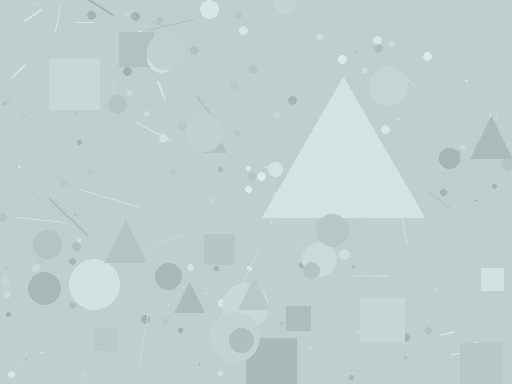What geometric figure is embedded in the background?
A triangle is embedded in the background.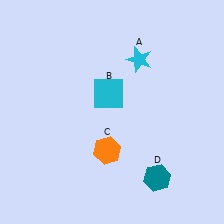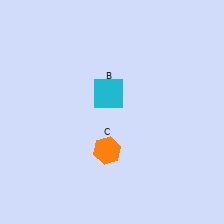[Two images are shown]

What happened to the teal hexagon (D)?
The teal hexagon (D) was removed in Image 2. It was in the bottom-right area of Image 1.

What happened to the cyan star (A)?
The cyan star (A) was removed in Image 2. It was in the top-right area of Image 1.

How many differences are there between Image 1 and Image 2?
There are 2 differences between the two images.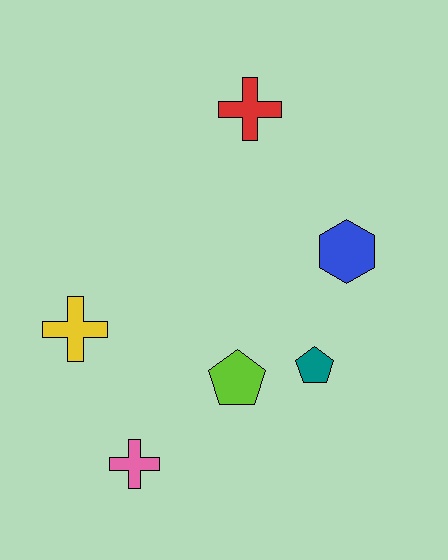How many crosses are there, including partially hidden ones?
There are 3 crosses.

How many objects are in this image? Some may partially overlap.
There are 6 objects.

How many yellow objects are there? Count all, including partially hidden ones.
There is 1 yellow object.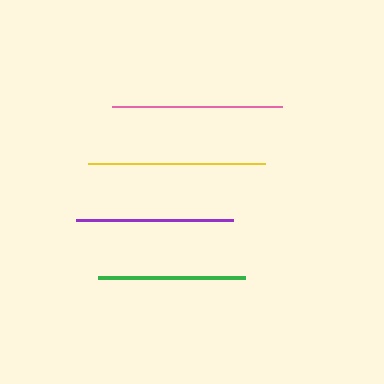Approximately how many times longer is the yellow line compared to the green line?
The yellow line is approximately 1.2 times the length of the green line.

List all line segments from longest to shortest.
From longest to shortest: yellow, pink, purple, green.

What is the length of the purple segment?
The purple segment is approximately 156 pixels long.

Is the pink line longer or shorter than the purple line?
The pink line is longer than the purple line.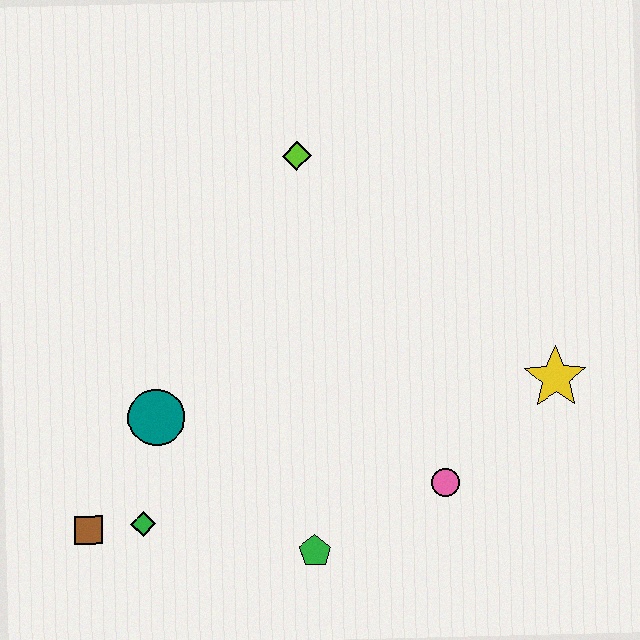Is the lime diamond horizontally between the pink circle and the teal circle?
Yes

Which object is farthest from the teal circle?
The yellow star is farthest from the teal circle.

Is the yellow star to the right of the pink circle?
Yes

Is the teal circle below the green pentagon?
No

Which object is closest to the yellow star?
The pink circle is closest to the yellow star.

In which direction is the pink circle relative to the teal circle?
The pink circle is to the right of the teal circle.